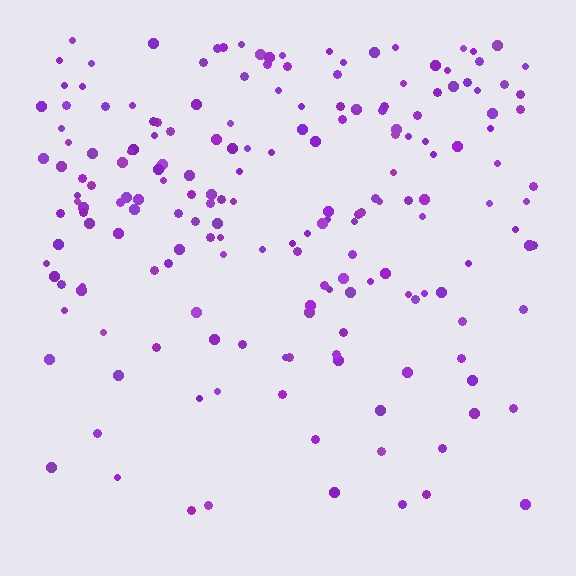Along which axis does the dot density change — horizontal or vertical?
Vertical.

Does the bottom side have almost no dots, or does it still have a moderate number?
Still a moderate number, just noticeably fewer than the top.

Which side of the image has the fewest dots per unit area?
The bottom.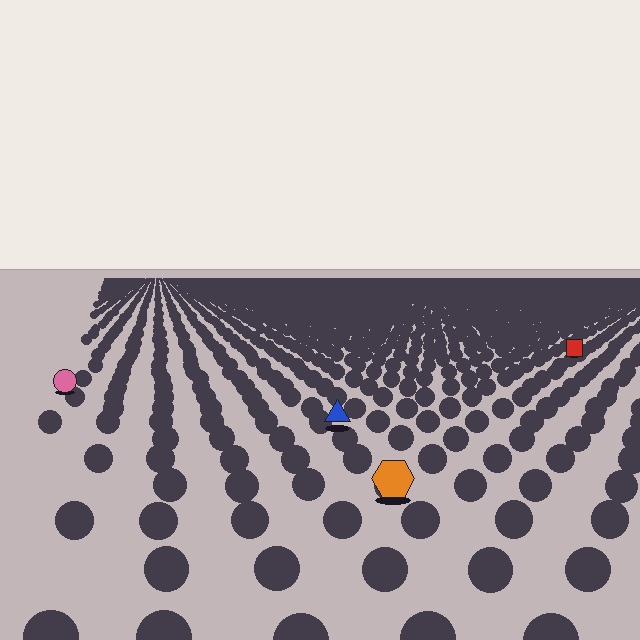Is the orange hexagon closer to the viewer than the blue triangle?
Yes. The orange hexagon is closer — you can tell from the texture gradient: the ground texture is coarser near it.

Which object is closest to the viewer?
The orange hexagon is closest. The texture marks near it are larger and more spread out.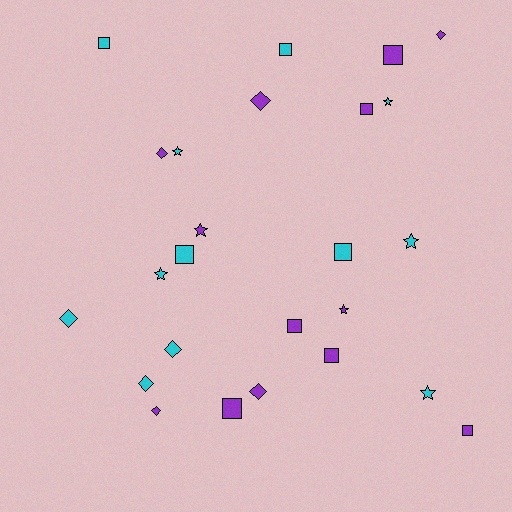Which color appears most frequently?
Purple, with 13 objects.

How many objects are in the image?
There are 25 objects.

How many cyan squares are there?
There are 4 cyan squares.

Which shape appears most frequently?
Square, with 10 objects.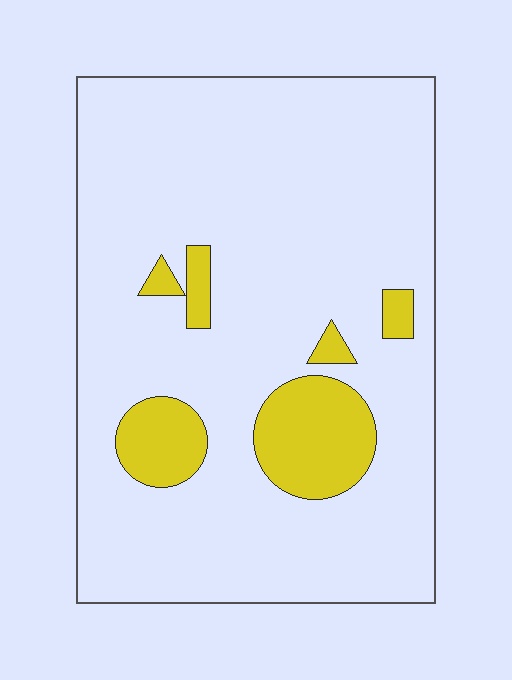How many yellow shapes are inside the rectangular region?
6.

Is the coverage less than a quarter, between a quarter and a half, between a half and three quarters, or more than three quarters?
Less than a quarter.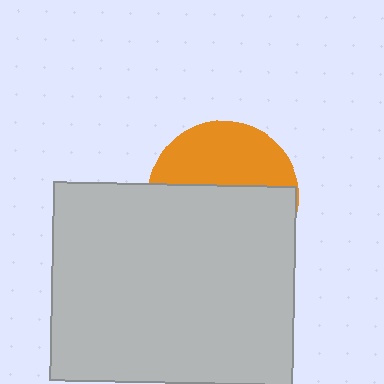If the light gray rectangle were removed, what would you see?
You would see the complete orange circle.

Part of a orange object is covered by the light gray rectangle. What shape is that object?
It is a circle.